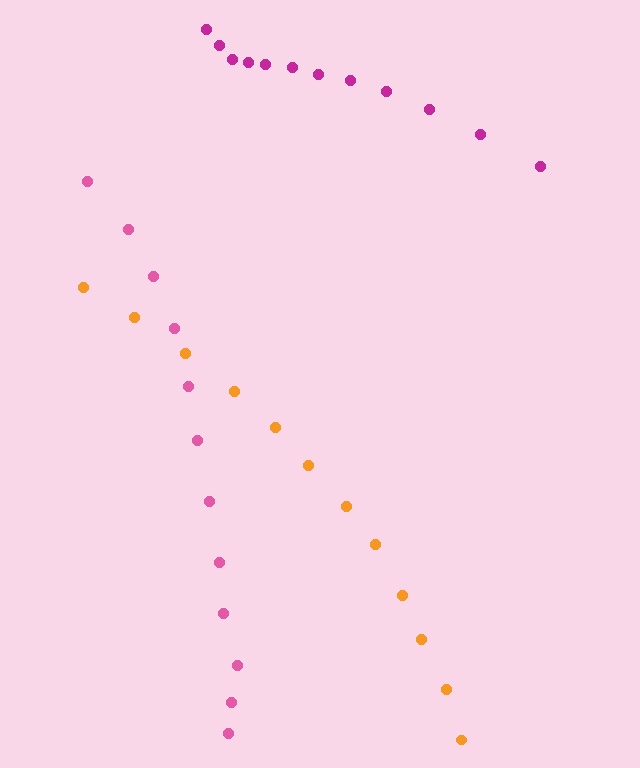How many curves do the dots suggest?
There are 3 distinct paths.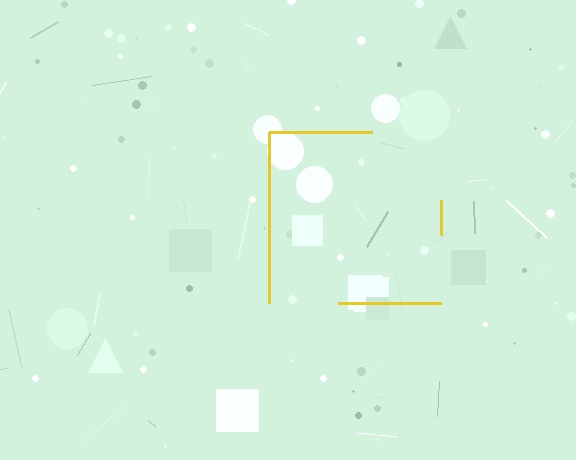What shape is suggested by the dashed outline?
The dashed outline suggests a square.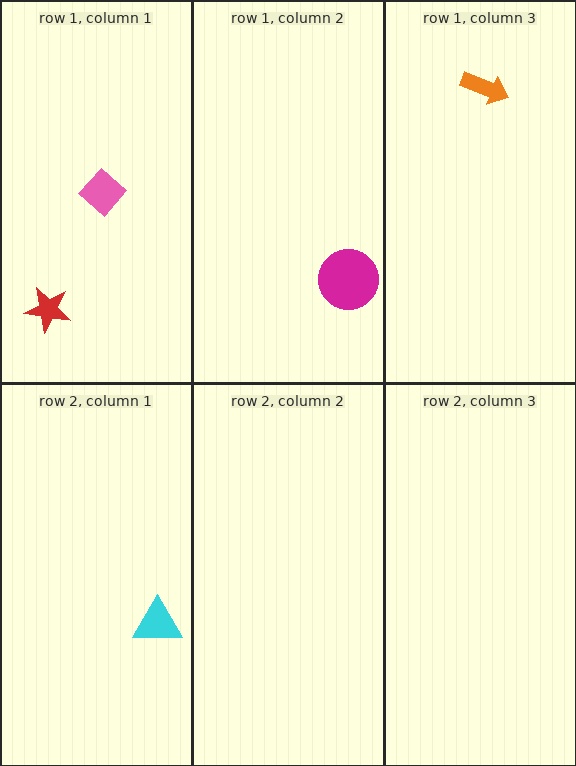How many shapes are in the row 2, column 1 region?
1.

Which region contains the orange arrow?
The row 1, column 3 region.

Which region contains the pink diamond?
The row 1, column 1 region.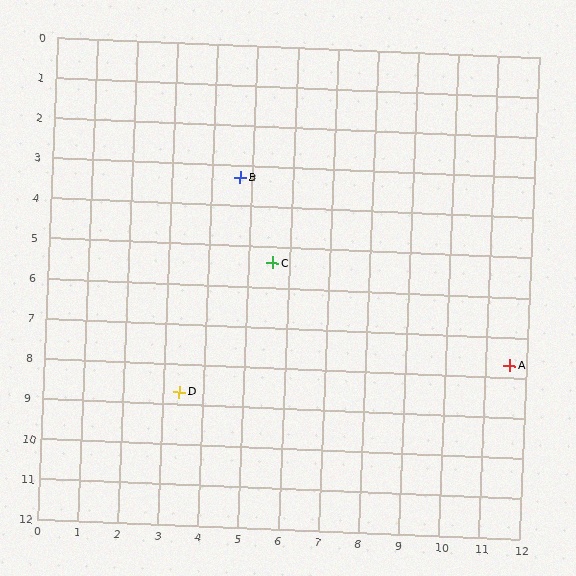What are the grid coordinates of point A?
Point A is at approximately (11.6, 7.7).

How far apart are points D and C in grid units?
Points D and C are about 4.0 grid units apart.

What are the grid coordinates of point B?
Point B is at approximately (4.7, 3.3).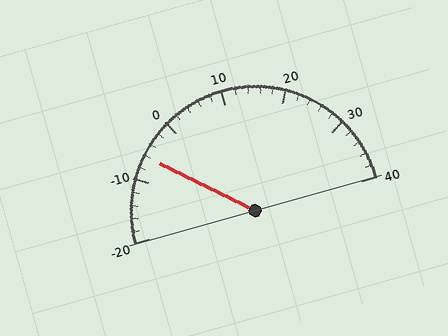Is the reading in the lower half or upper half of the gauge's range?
The reading is in the lower half of the range (-20 to 40).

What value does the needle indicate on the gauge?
The needle indicates approximately -6.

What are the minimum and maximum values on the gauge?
The gauge ranges from -20 to 40.